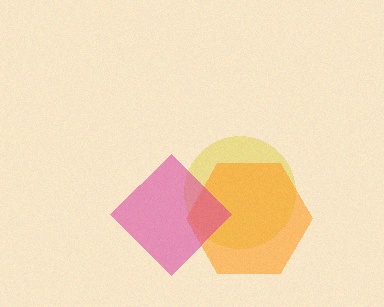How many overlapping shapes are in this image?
There are 3 overlapping shapes in the image.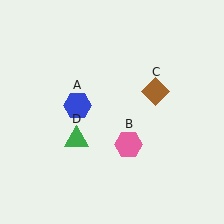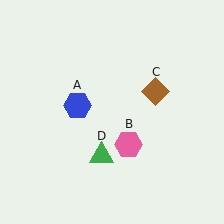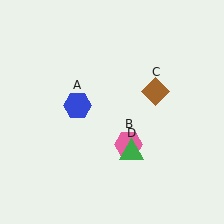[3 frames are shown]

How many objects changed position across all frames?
1 object changed position: green triangle (object D).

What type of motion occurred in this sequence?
The green triangle (object D) rotated counterclockwise around the center of the scene.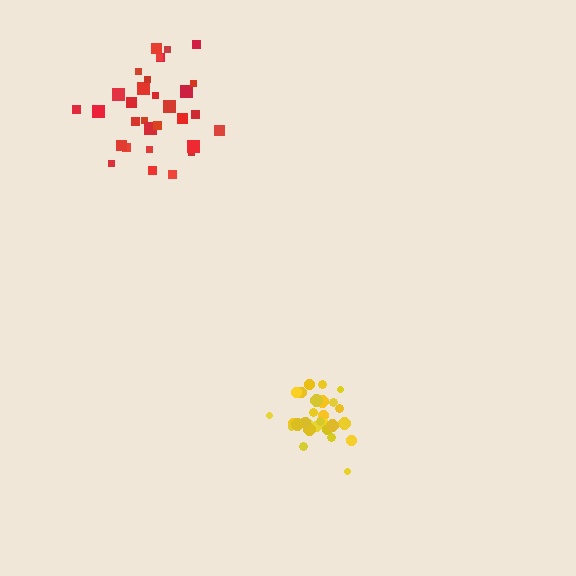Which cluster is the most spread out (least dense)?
Red.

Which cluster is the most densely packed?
Yellow.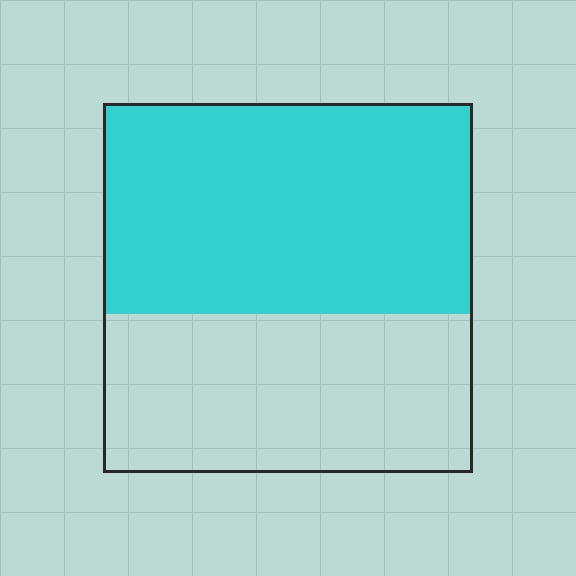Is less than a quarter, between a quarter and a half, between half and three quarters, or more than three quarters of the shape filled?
Between half and three quarters.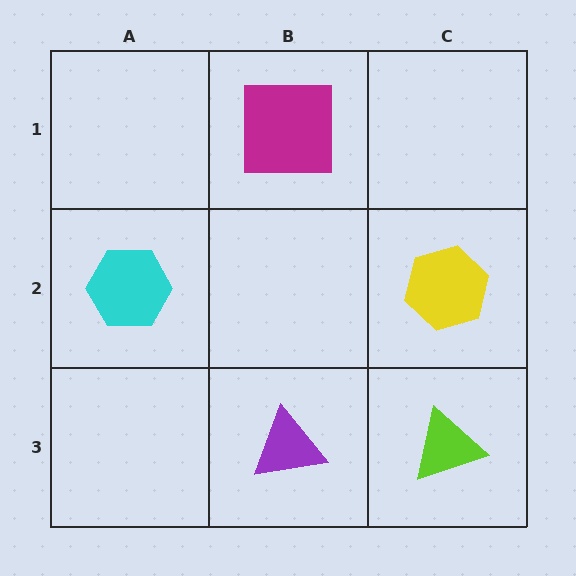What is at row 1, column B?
A magenta square.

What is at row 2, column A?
A cyan hexagon.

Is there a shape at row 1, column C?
No, that cell is empty.